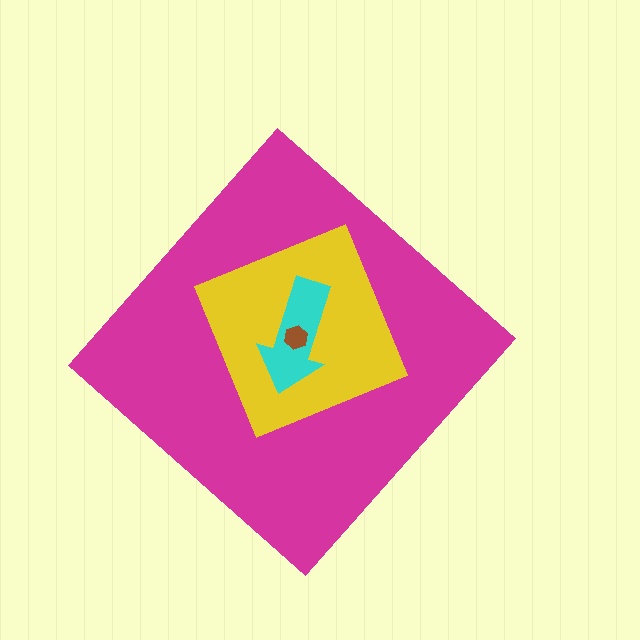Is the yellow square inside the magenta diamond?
Yes.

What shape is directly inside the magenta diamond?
The yellow square.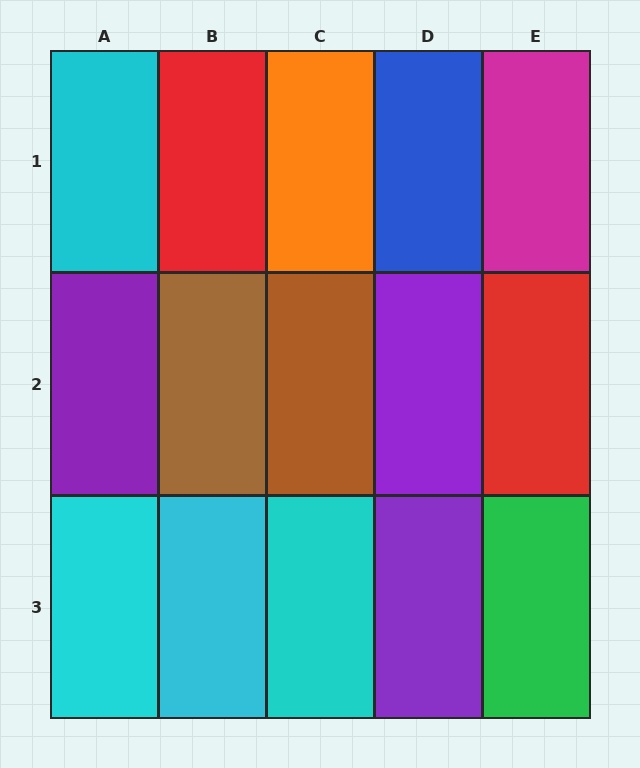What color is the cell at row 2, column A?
Purple.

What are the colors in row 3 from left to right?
Cyan, cyan, cyan, purple, green.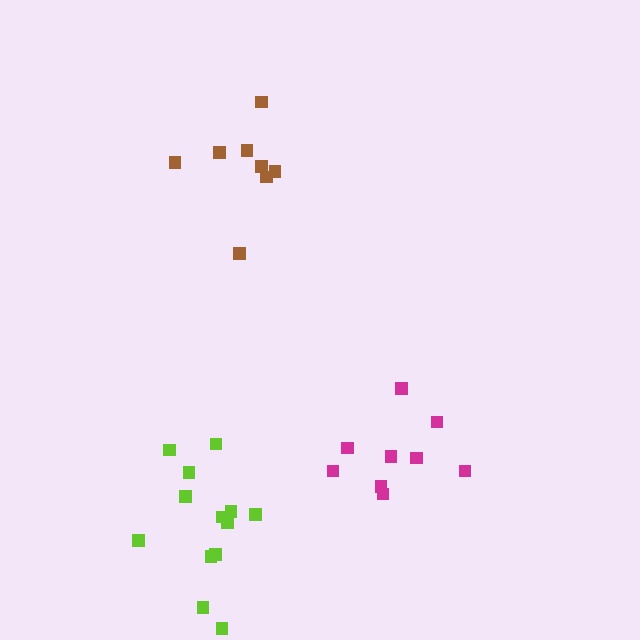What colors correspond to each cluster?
The clusters are colored: lime, brown, magenta.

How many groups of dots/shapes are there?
There are 3 groups.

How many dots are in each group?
Group 1: 13 dots, Group 2: 8 dots, Group 3: 9 dots (30 total).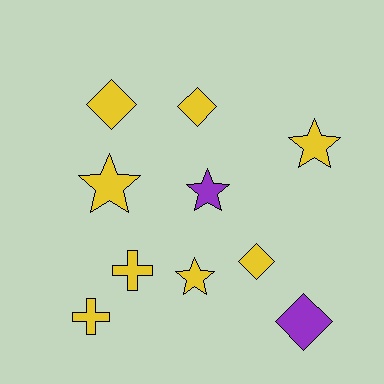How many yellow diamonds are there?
There are 3 yellow diamonds.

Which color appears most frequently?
Yellow, with 8 objects.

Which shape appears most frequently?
Diamond, with 4 objects.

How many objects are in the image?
There are 10 objects.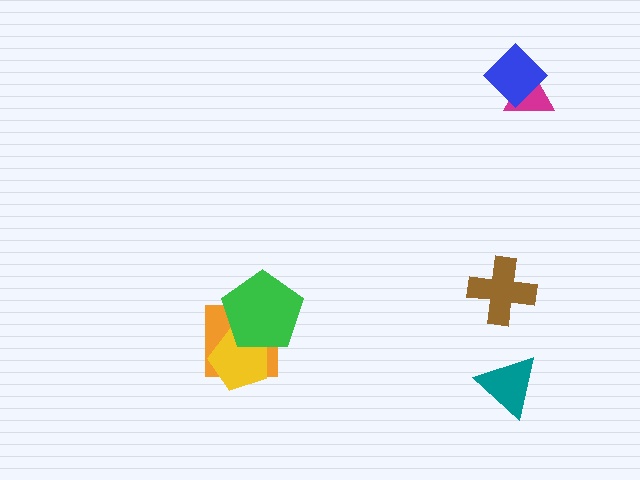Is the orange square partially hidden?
Yes, it is partially covered by another shape.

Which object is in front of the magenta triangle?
The blue diamond is in front of the magenta triangle.